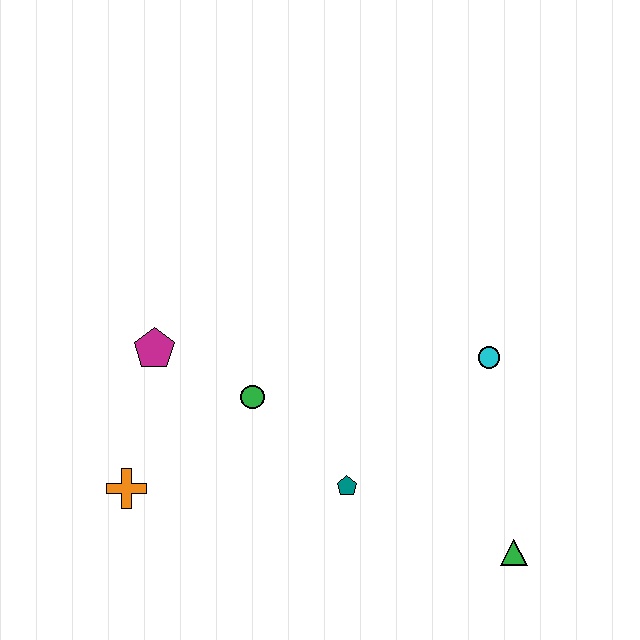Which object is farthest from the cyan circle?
The orange cross is farthest from the cyan circle.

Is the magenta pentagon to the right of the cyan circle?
No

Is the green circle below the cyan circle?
Yes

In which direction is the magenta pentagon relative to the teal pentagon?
The magenta pentagon is to the left of the teal pentagon.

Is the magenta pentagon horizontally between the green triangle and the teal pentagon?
No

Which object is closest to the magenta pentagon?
The green circle is closest to the magenta pentagon.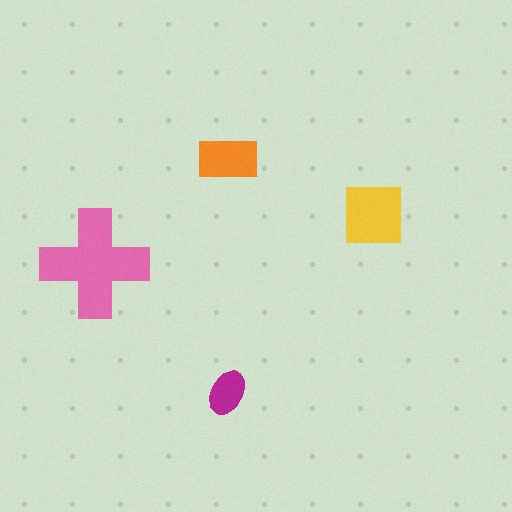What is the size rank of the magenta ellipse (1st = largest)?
4th.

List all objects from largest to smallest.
The pink cross, the yellow square, the orange rectangle, the magenta ellipse.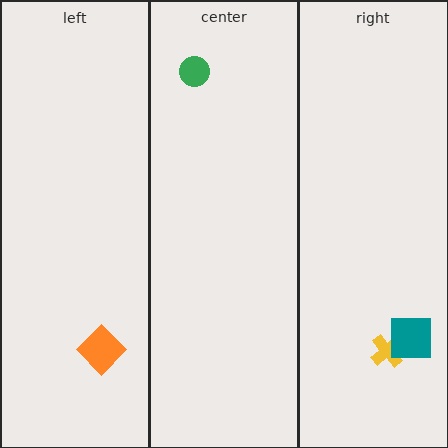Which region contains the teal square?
The right region.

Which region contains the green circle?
The center region.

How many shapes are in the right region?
2.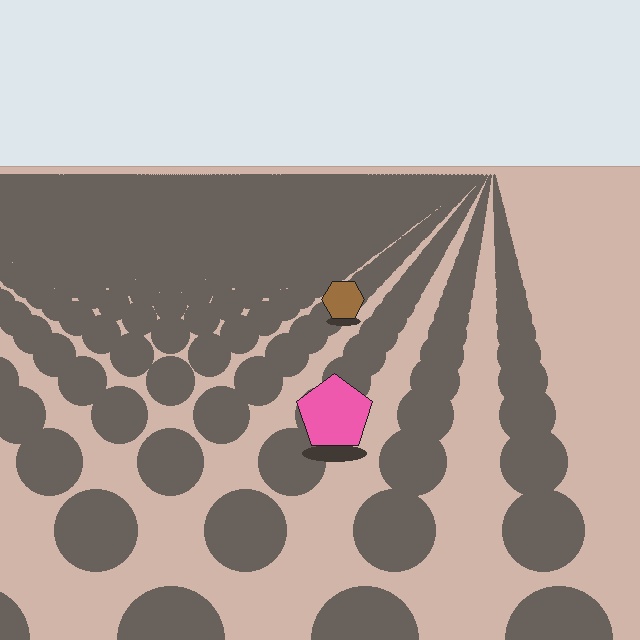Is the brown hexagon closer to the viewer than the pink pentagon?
No. The pink pentagon is closer — you can tell from the texture gradient: the ground texture is coarser near it.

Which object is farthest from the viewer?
The brown hexagon is farthest from the viewer. It appears smaller and the ground texture around it is denser.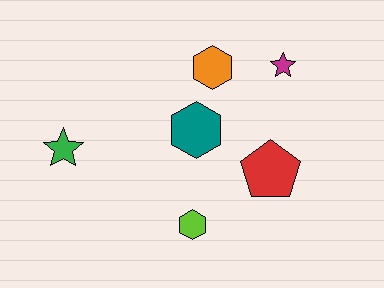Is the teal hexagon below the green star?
No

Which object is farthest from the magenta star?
The green star is farthest from the magenta star.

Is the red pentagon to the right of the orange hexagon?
Yes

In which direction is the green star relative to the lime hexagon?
The green star is to the left of the lime hexagon.